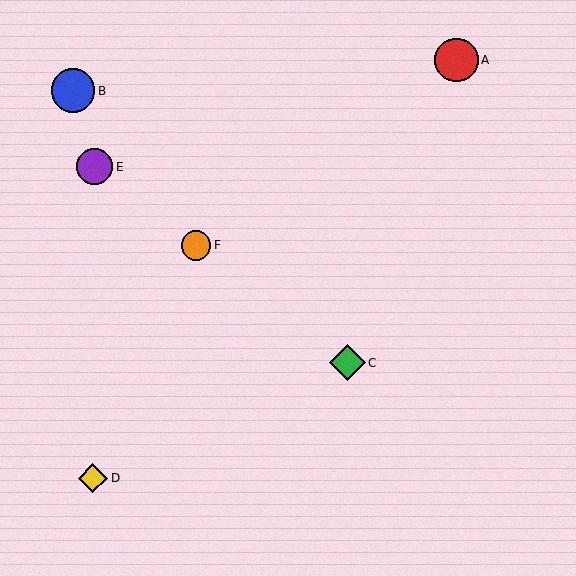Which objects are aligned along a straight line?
Objects C, E, F are aligned along a straight line.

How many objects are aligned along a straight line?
3 objects (C, E, F) are aligned along a straight line.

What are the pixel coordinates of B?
Object B is at (73, 91).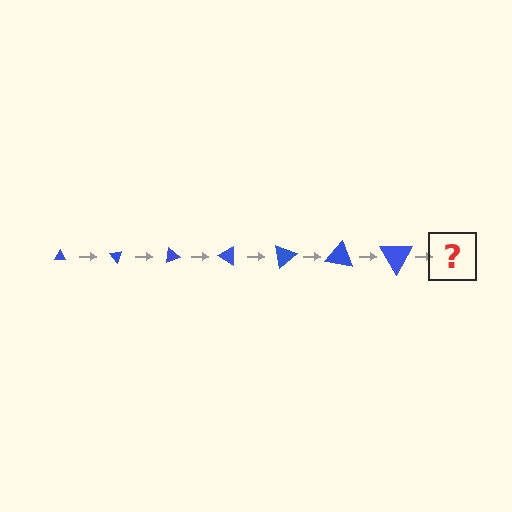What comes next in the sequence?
The next element should be a triangle, larger than the previous one and rotated 350 degrees from the start.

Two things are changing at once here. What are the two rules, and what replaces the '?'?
The two rules are that the triangle grows larger each step and it rotates 50 degrees each step. The '?' should be a triangle, larger than the previous one and rotated 350 degrees from the start.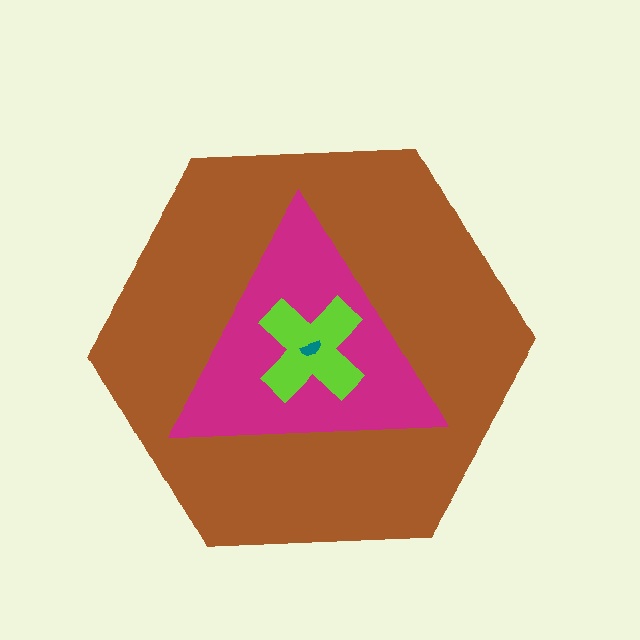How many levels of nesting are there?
4.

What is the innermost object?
The teal semicircle.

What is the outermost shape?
The brown hexagon.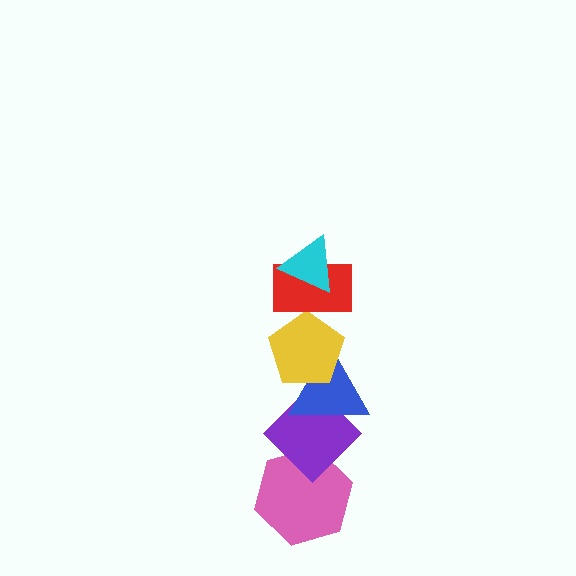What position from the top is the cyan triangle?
The cyan triangle is 1st from the top.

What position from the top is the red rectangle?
The red rectangle is 2nd from the top.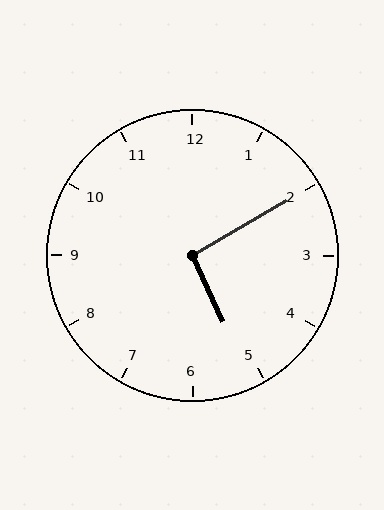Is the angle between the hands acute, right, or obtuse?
It is right.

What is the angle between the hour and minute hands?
Approximately 95 degrees.